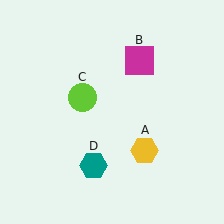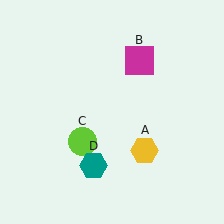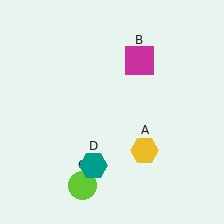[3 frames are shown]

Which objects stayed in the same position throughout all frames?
Yellow hexagon (object A) and magenta square (object B) and teal hexagon (object D) remained stationary.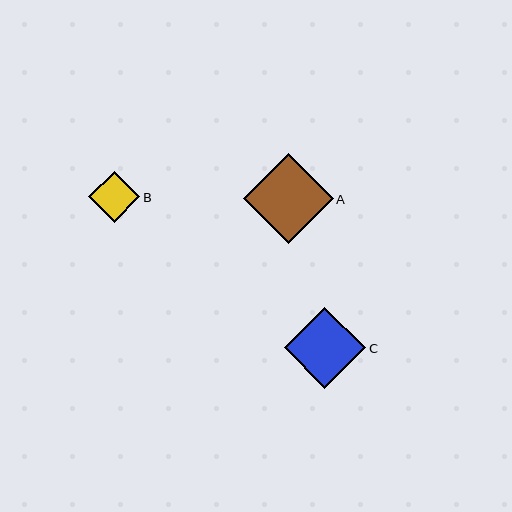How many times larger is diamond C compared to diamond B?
Diamond C is approximately 1.6 times the size of diamond B.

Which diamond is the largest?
Diamond A is the largest with a size of approximately 90 pixels.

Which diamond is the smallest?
Diamond B is the smallest with a size of approximately 51 pixels.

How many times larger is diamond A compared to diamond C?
Diamond A is approximately 1.1 times the size of diamond C.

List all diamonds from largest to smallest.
From largest to smallest: A, C, B.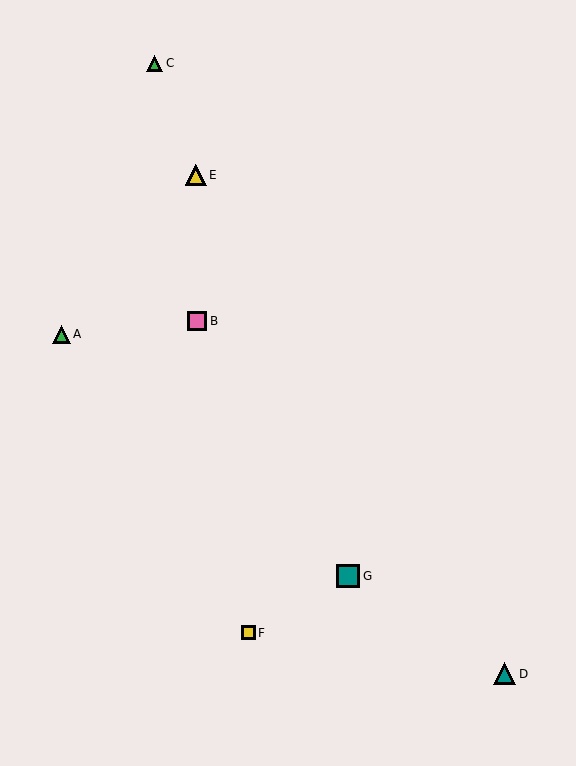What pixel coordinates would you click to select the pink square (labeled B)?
Click at (197, 321) to select the pink square B.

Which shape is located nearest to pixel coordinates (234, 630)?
The yellow square (labeled F) at (248, 633) is nearest to that location.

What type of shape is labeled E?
Shape E is a yellow triangle.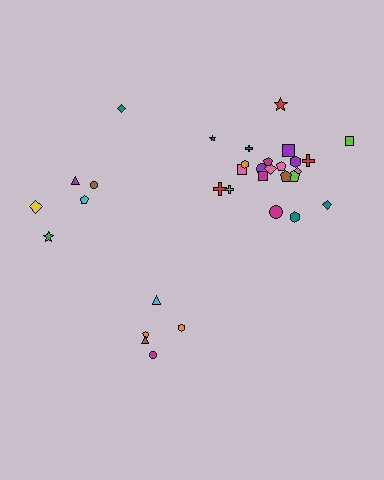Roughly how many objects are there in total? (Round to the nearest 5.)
Roughly 35 objects in total.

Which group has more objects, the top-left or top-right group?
The top-right group.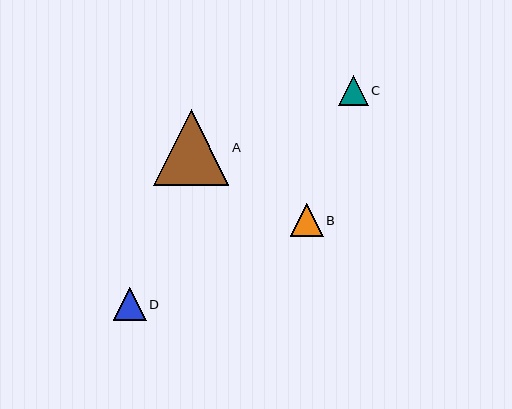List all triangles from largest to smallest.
From largest to smallest: A, B, D, C.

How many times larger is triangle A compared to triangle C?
Triangle A is approximately 2.6 times the size of triangle C.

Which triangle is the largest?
Triangle A is the largest with a size of approximately 76 pixels.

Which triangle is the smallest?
Triangle C is the smallest with a size of approximately 29 pixels.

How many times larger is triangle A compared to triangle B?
Triangle A is approximately 2.3 times the size of triangle B.